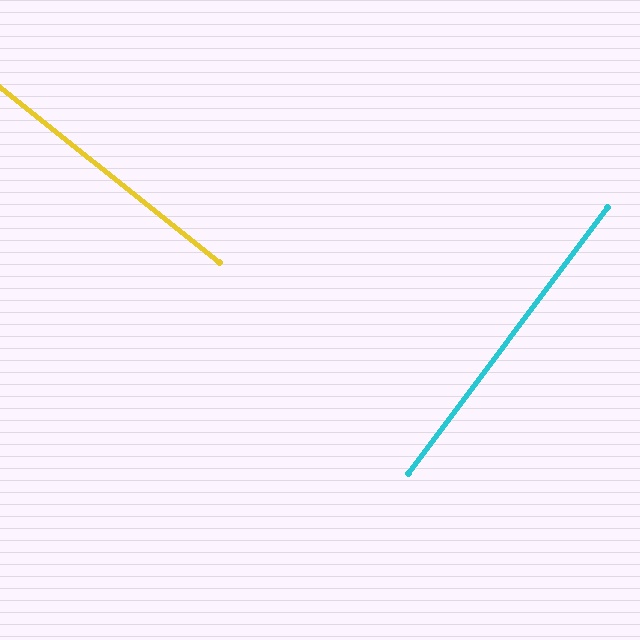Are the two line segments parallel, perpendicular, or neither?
Perpendicular — they meet at approximately 88°.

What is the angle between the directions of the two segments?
Approximately 88 degrees.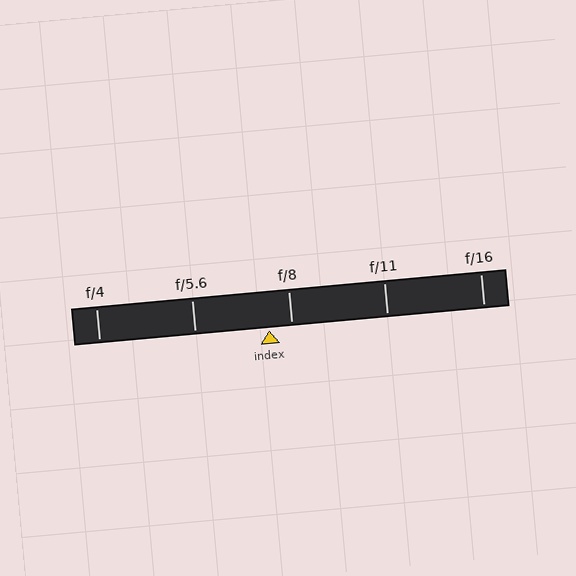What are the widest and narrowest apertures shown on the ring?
The widest aperture shown is f/4 and the narrowest is f/16.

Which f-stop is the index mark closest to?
The index mark is closest to f/8.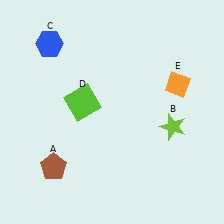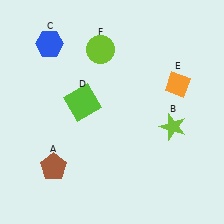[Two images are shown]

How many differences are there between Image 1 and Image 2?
There is 1 difference between the two images.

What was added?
A lime circle (F) was added in Image 2.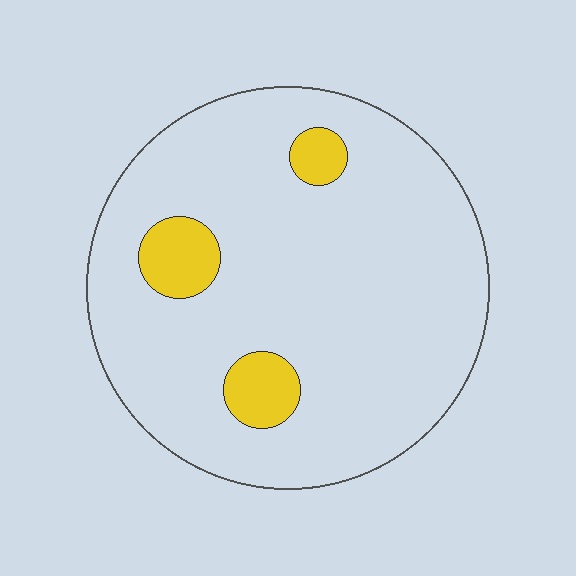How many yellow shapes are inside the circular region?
3.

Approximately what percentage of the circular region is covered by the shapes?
Approximately 10%.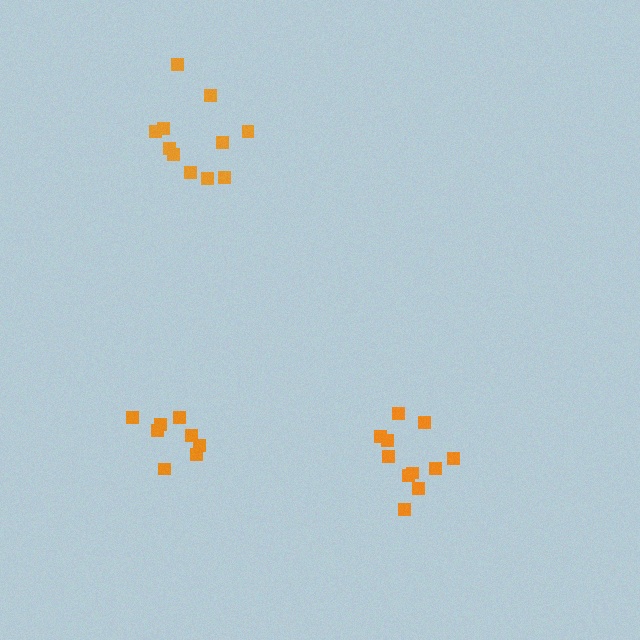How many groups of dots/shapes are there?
There are 3 groups.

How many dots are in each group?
Group 1: 8 dots, Group 2: 11 dots, Group 3: 11 dots (30 total).